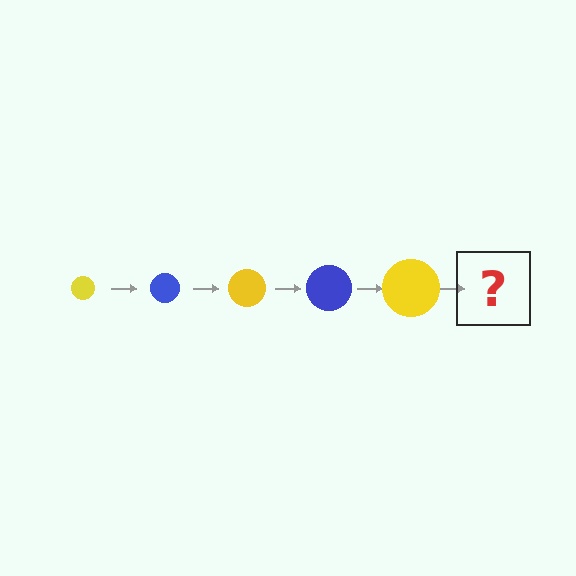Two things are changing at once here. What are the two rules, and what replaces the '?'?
The two rules are that the circle grows larger each step and the color cycles through yellow and blue. The '?' should be a blue circle, larger than the previous one.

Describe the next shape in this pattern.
It should be a blue circle, larger than the previous one.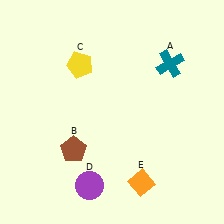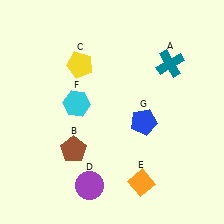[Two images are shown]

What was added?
A cyan hexagon (F), a blue pentagon (G) were added in Image 2.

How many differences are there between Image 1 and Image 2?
There are 2 differences between the two images.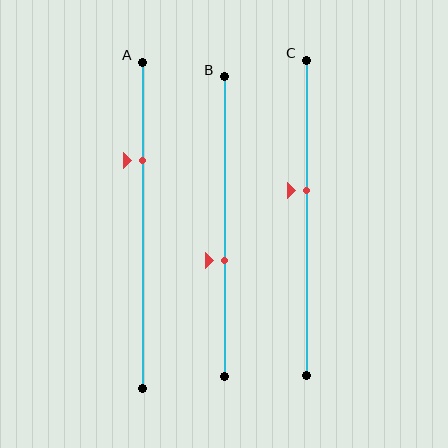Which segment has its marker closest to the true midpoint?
Segment C has its marker closest to the true midpoint.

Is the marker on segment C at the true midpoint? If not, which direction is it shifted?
No, the marker on segment C is shifted upward by about 9% of the segment length.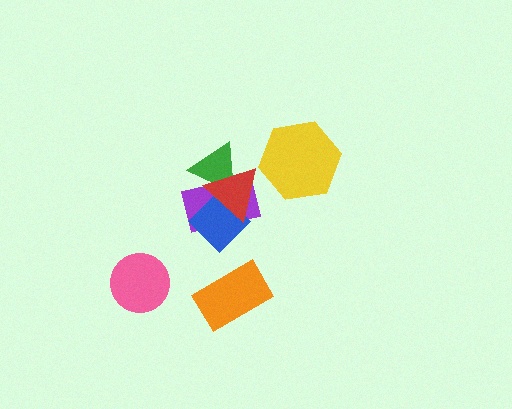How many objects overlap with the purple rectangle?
3 objects overlap with the purple rectangle.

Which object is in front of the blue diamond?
The red triangle is in front of the blue diamond.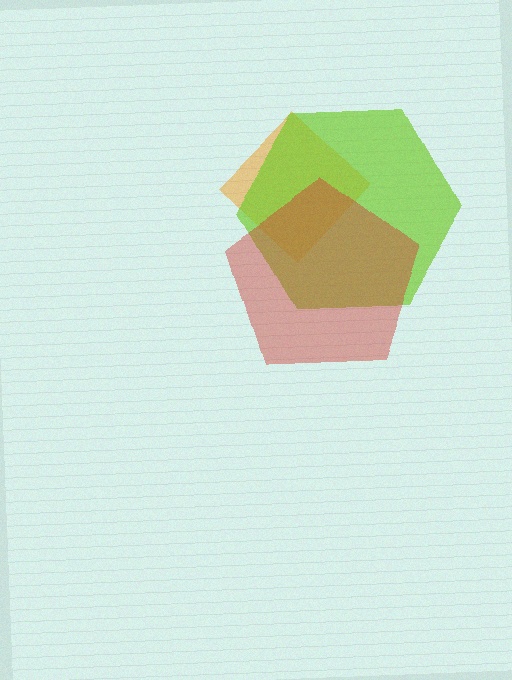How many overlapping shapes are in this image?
There are 3 overlapping shapes in the image.